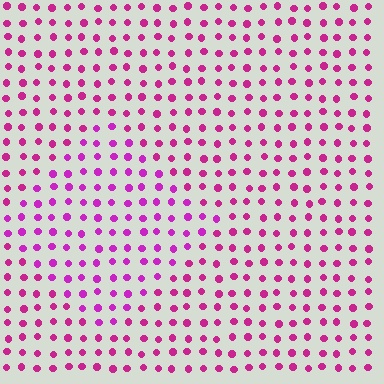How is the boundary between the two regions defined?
The boundary is defined purely by a slight shift in hue (about 19 degrees). Spacing, size, and orientation are identical on both sides.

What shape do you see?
I see a diamond.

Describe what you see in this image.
The image is filled with small magenta elements in a uniform arrangement. A diamond-shaped region is visible where the elements are tinted to a slightly different hue, forming a subtle color boundary.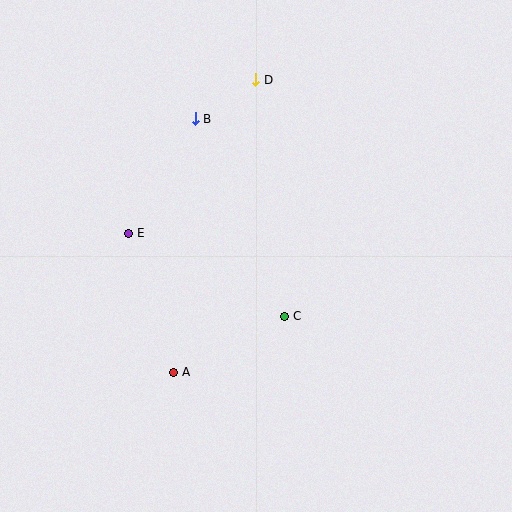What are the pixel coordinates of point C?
Point C is at (285, 316).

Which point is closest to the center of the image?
Point C at (285, 316) is closest to the center.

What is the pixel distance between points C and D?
The distance between C and D is 238 pixels.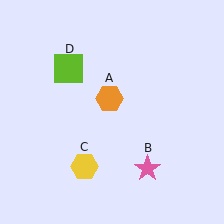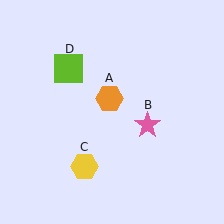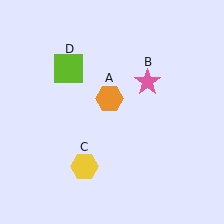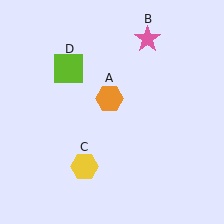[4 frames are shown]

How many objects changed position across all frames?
1 object changed position: pink star (object B).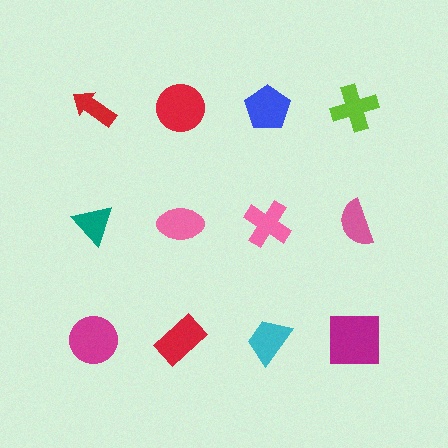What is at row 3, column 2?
A red rectangle.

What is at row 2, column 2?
A pink ellipse.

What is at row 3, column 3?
A cyan trapezoid.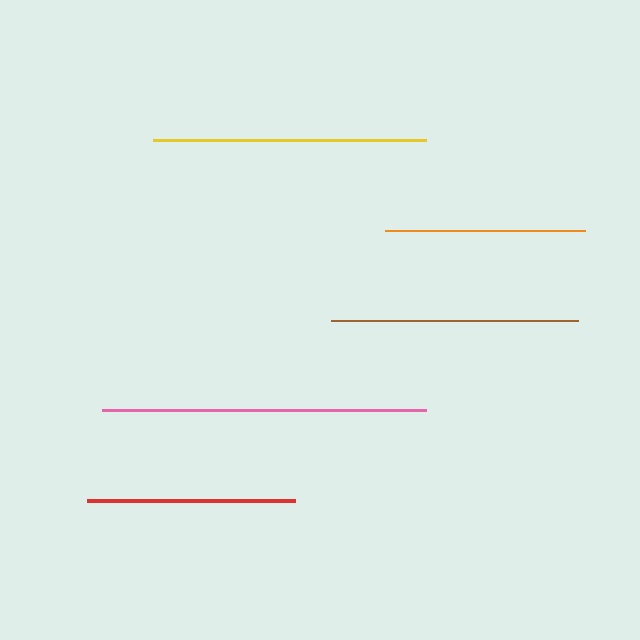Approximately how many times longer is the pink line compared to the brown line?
The pink line is approximately 1.3 times the length of the brown line.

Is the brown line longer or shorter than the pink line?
The pink line is longer than the brown line.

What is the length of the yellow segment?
The yellow segment is approximately 273 pixels long.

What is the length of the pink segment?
The pink segment is approximately 324 pixels long.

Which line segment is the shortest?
The orange line is the shortest at approximately 199 pixels.